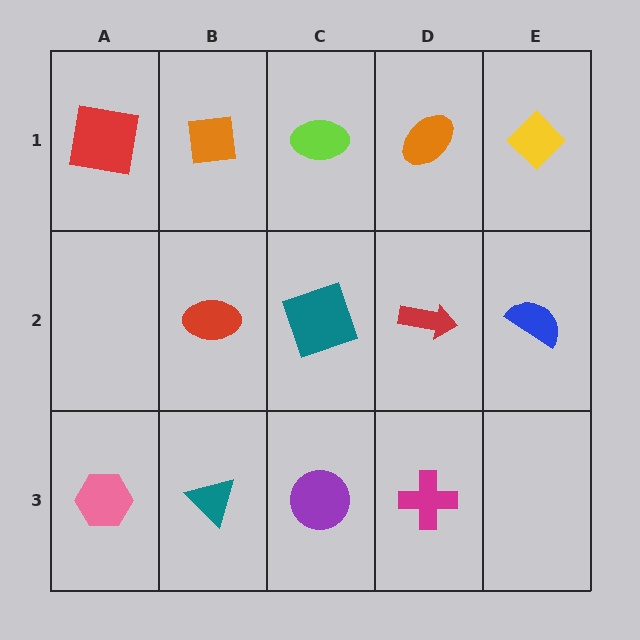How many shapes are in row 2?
4 shapes.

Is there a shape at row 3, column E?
No, that cell is empty.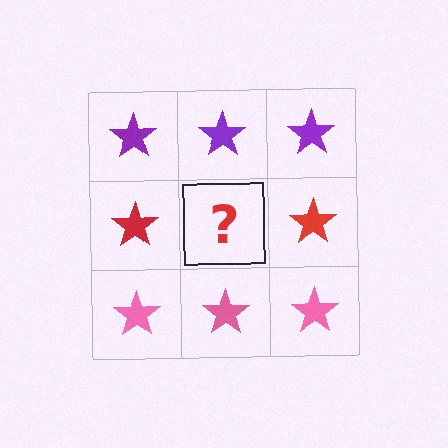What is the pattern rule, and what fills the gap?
The rule is that each row has a consistent color. The gap should be filled with a red star.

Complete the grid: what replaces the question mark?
The question mark should be replaced with a red star.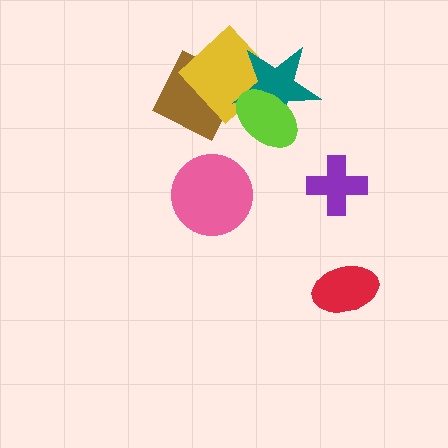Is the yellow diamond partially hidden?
Yes, it is partially covered by another shape.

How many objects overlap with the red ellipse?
0 objects overlap with the red ellipse.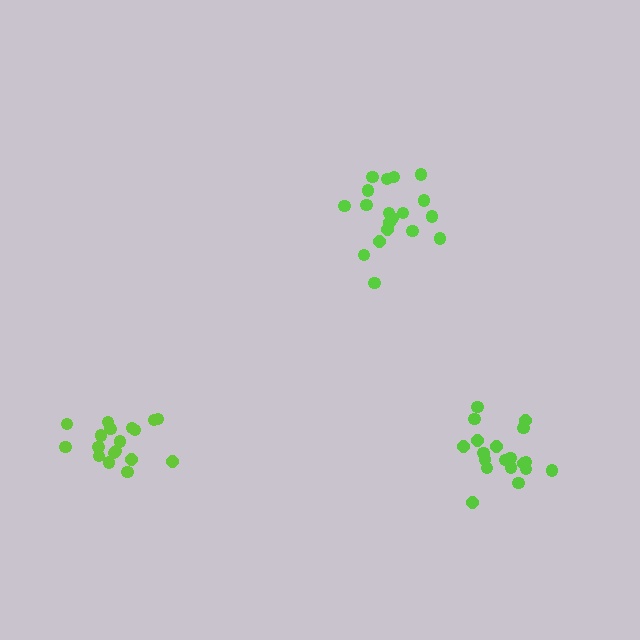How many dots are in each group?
Group 1: 18 dots, Group 2: 19 dots, Group 3: 19 dots (56 total).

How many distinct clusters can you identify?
There are 3 distinct clusters.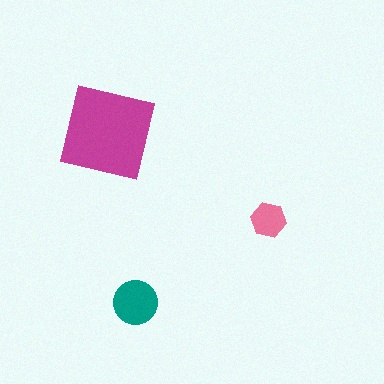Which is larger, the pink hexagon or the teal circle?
The teal circle.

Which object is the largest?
The magenta square.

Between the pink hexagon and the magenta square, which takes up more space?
The magenta square.